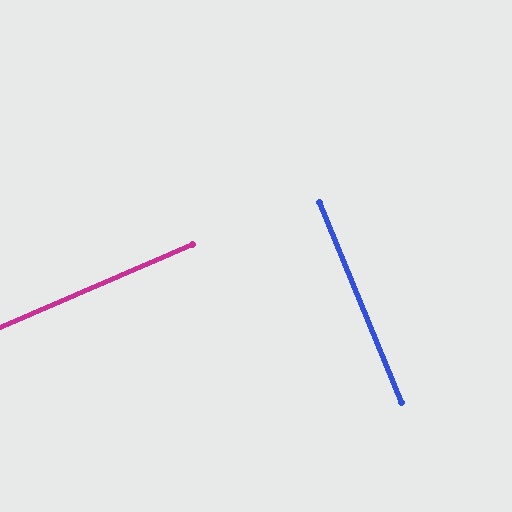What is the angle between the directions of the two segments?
Approximately 89 degrees.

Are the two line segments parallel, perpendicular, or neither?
Perpendicular — they meet at approximately 89°.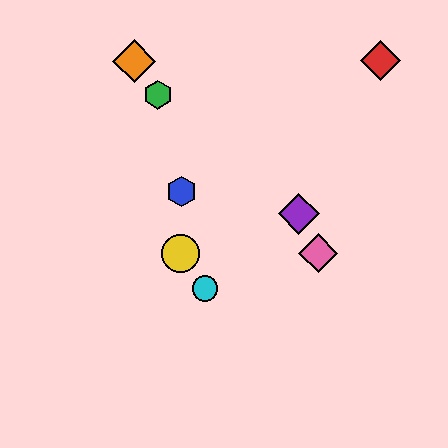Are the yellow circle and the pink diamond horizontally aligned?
Yes, both are at y≈253.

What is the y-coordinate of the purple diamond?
The purple diamond is at y≈214.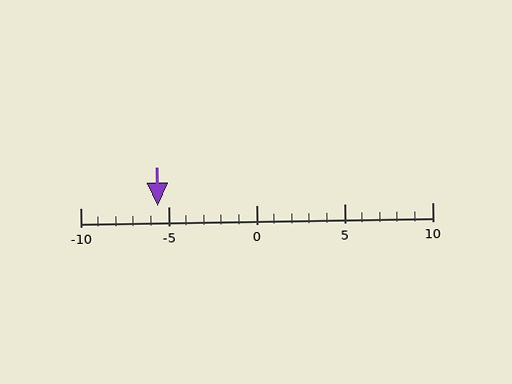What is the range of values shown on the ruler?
The ruler shows values from -10 to 10.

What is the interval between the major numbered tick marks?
The major tick marks are spaced 5 units apart.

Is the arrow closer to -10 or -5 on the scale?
The arrow is closer to -5.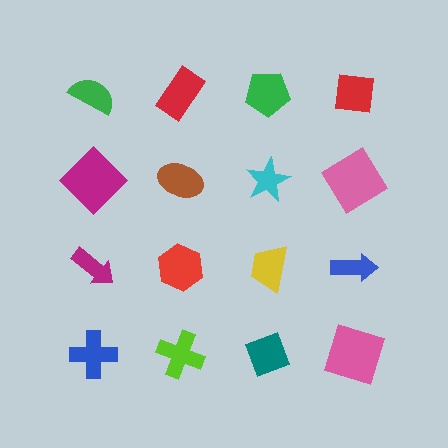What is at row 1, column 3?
A green pentagon.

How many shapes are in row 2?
4 shapes.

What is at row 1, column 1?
A green semicircle.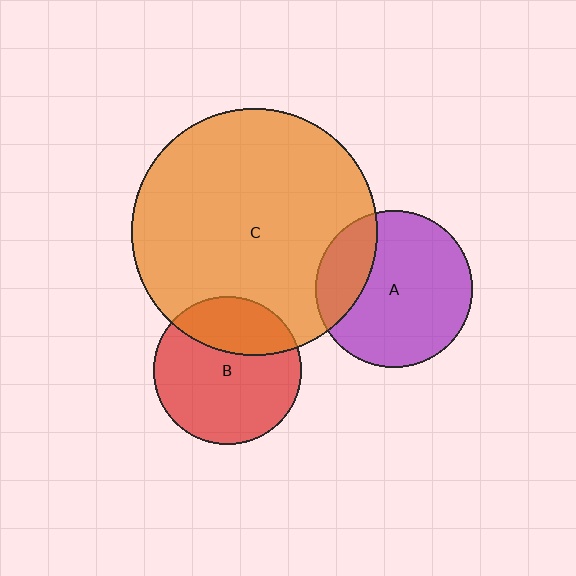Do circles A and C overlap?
Yes.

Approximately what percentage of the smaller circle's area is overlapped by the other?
Approximately 25%.